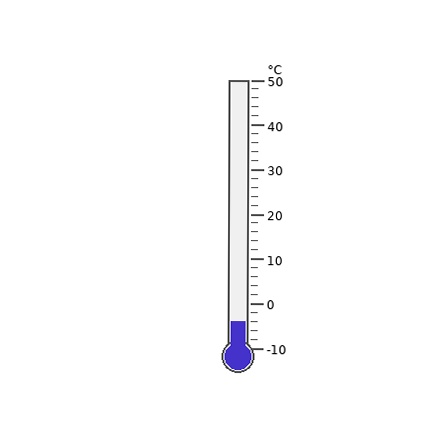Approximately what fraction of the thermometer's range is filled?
The thermometer is filled to approximately 10% of its range.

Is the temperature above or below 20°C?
The temperature is below 20°C.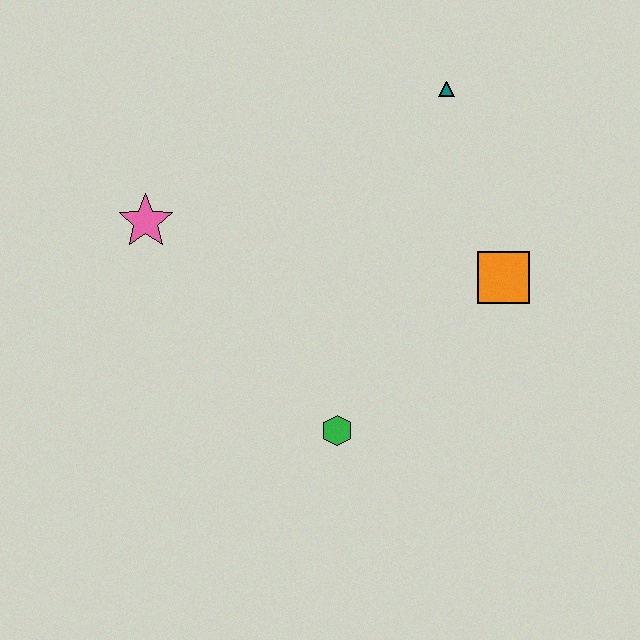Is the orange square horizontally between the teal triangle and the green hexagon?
No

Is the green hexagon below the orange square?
Yes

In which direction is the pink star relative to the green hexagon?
The pink star is above the green hexagon.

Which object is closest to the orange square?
The teal triangle is closest to the orange square.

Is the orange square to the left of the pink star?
No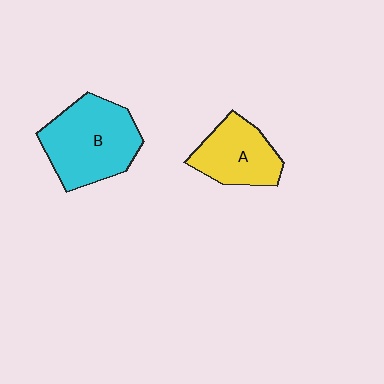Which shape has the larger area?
Shape B (cyan).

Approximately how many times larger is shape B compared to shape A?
Approximately 1.5 times.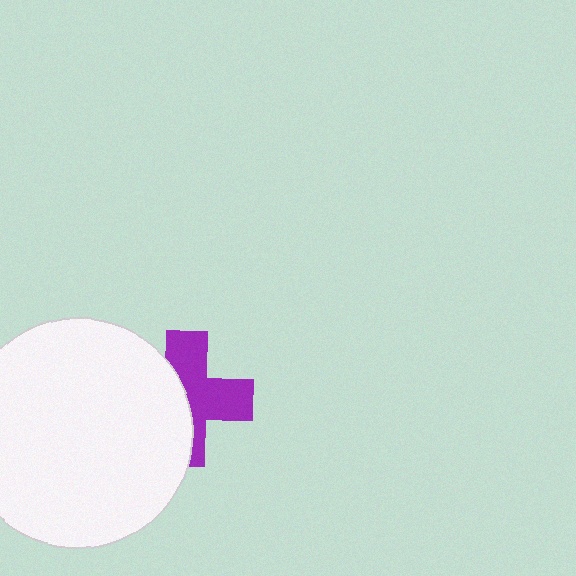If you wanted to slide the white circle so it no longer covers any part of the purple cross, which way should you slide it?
Slide it left — that is the most direct way to separate the two shapes.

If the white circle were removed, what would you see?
You would see the complete purple cross.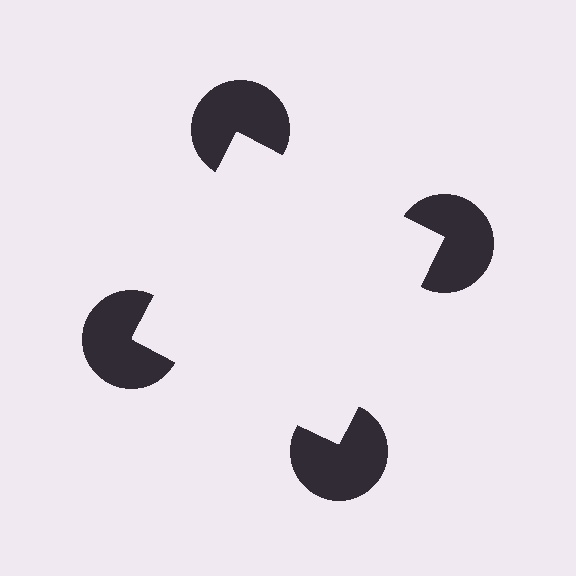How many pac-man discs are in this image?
There are 4 — one at each vertex of the illusory square.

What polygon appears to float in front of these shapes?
An illusory square — its edges are inferred from the aligned wedge cuts in the pac-man discs, not physically drawn.